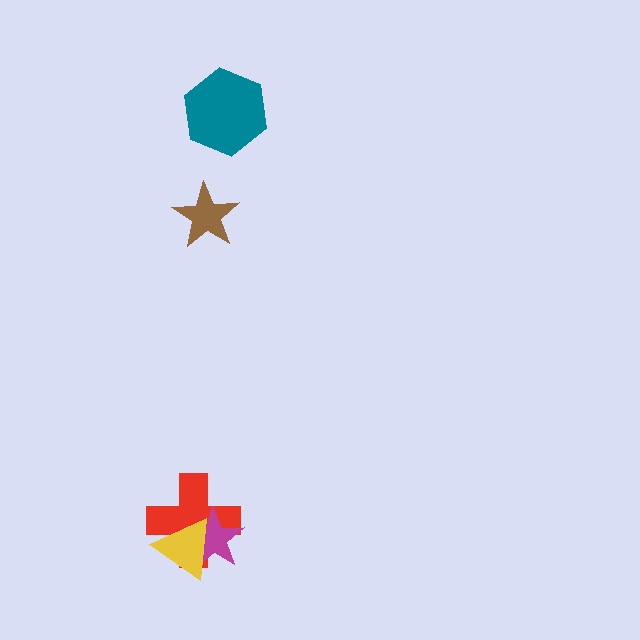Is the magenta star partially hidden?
Yes, it is partially covered by another shape.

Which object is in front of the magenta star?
The yellow triangle is in front of the magenta star.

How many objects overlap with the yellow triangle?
2 objects overlap with the yellow triangle.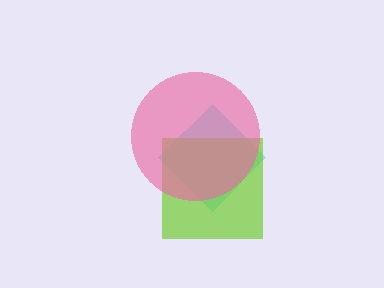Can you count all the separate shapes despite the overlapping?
Yes, there are 3 separate shapes.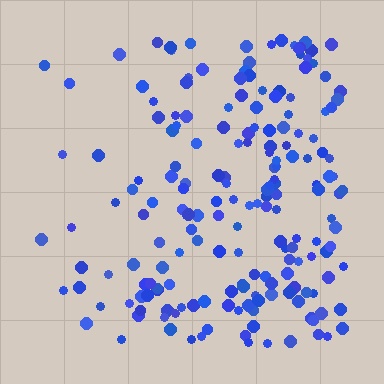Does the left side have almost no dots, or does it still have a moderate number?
Still a moderate number, just noticeably fewer than the right.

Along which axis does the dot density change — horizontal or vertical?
Horizontal.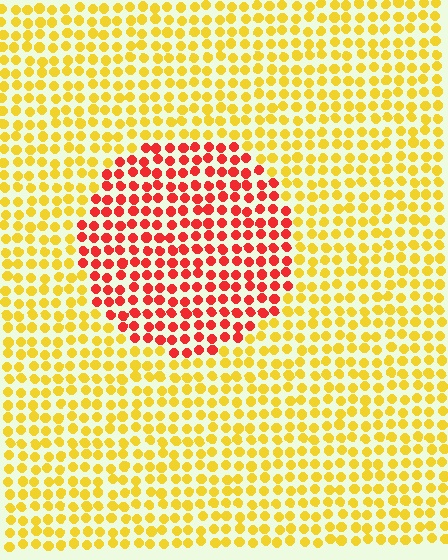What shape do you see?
I see a circle.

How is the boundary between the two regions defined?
The boundary is defined purely by a slight shift in hue (about 52 degrees). Spacing, size, and orientation are identical on both sides.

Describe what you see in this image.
The image is filled with small yellow elements in a uniform arrangement. A circle-shaped region is visible where the elements are tinted to a slightly different hue, forming a subtle color boundary.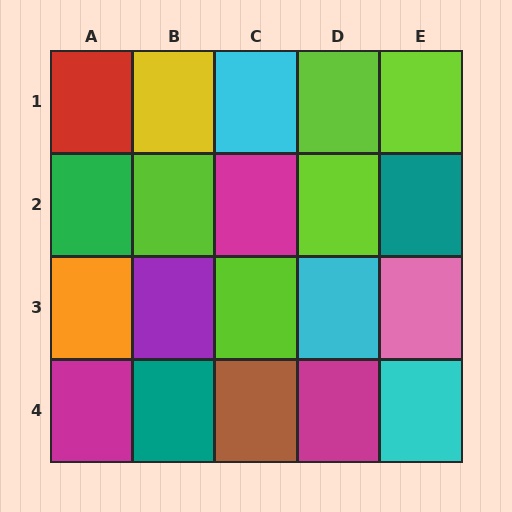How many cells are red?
1 cell is red.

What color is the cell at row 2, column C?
Magenta.